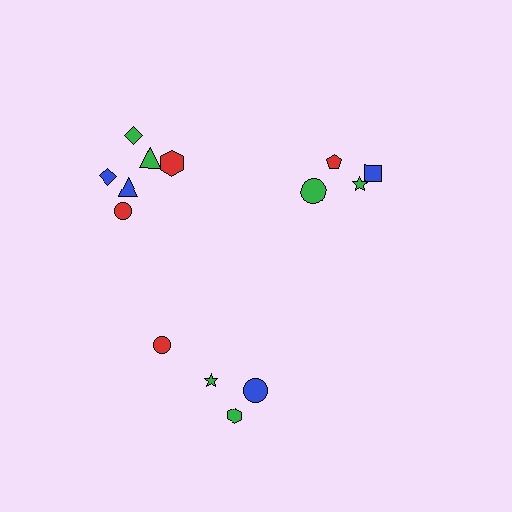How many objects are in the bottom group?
There are 4 objects.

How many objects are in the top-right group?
There are 4 objects.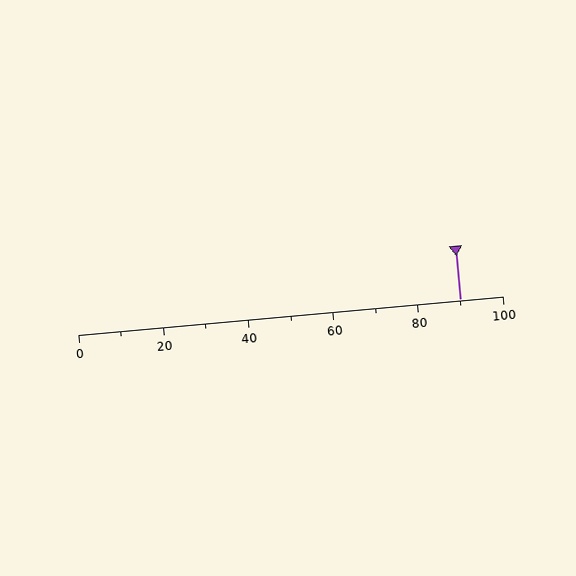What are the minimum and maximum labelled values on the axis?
The axis runs from 0 to 100.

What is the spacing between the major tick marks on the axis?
The major ticks are spaced 20 apart.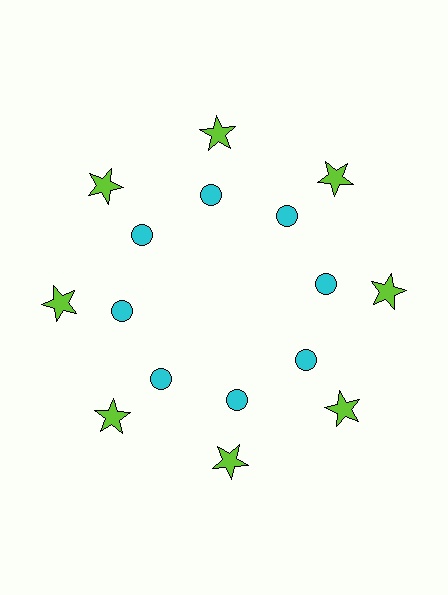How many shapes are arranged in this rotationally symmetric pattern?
There are 16 shapes, arranged in 8 groups of 2.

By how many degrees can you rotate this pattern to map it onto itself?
The pattern maps onto itself every 45 degrees of rotation.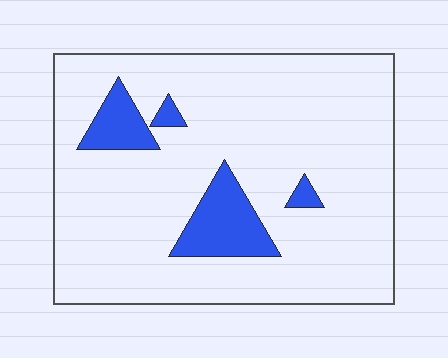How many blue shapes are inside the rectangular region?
4.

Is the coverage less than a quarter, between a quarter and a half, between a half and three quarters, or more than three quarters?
Less than a quarter.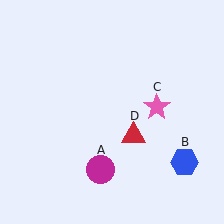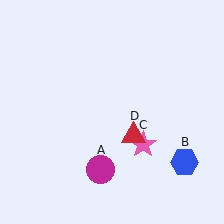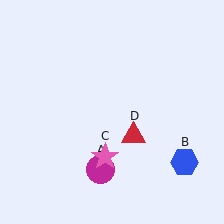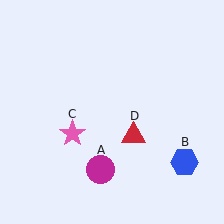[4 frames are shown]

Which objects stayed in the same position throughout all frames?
Magenta circle (object A) and blue hexagon (object B) and red triangle (object D) remained stationary.